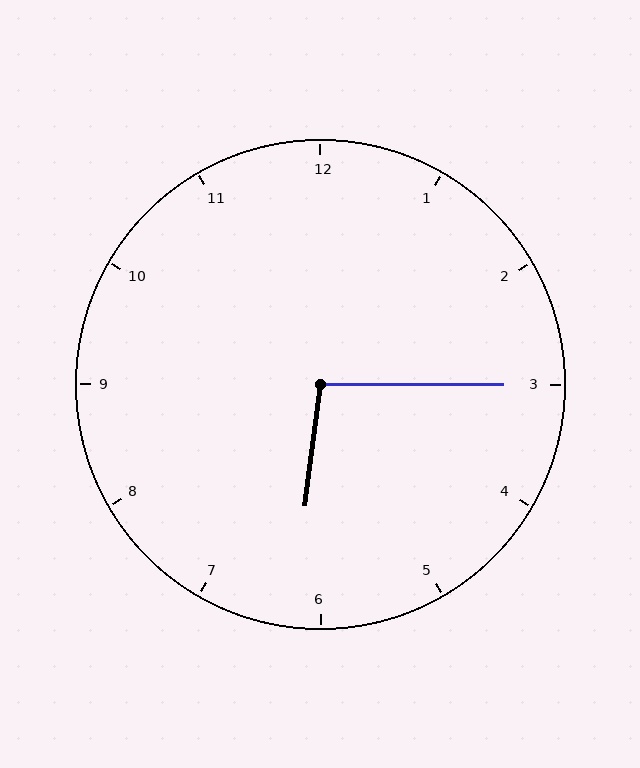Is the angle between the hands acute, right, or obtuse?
It is obtuse.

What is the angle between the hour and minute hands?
Approximately 98 degrees.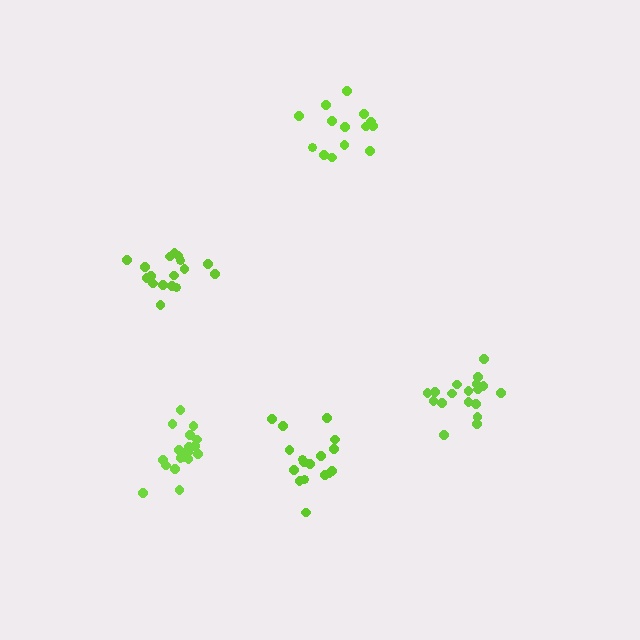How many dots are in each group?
Group 1: 17 dots, Group 2: 18 dots, Group 3: 14 dots, Group 4: 18 dots, Group 5: 17 dots (84 total).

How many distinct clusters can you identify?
There are 5 distinct clusters.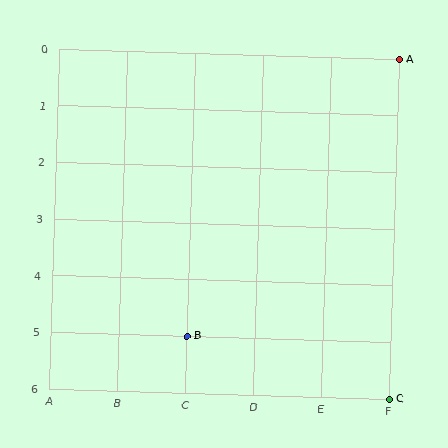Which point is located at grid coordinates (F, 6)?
Point C is at (F, 6).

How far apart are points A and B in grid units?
Points A and B are 3 columns and 5 rows apart (about 5.8 grid units diagonally).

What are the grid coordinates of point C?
Point C is at grid coordinates (F, 6).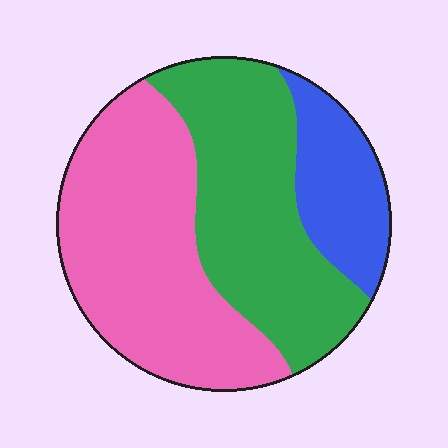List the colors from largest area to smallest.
From largest to smallest: pink, green, blue.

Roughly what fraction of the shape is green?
Green covers 38% of the shape.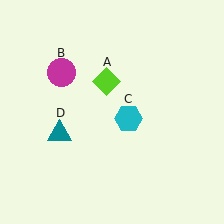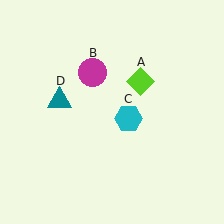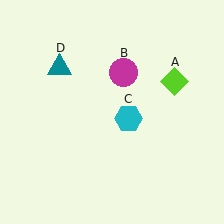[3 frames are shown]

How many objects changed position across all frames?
3 objects changed position: lime diamond (object A), magenta circle (object B), teal triangle (object D).